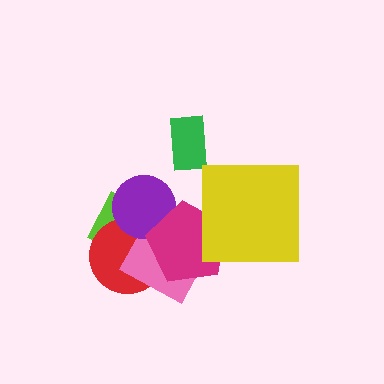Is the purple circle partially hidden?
Yes, it is partially covered by another shape.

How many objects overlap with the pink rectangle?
3 objects overlap with the pink rectangle.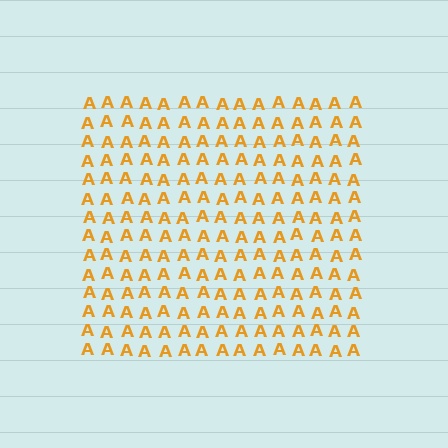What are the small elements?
The small elements are letter A's.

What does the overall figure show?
The overall figure shows a square.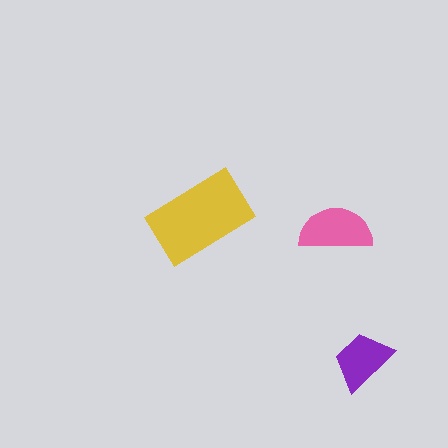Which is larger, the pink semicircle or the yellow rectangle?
The yellow rectangle.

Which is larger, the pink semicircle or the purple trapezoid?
The pink semicircle.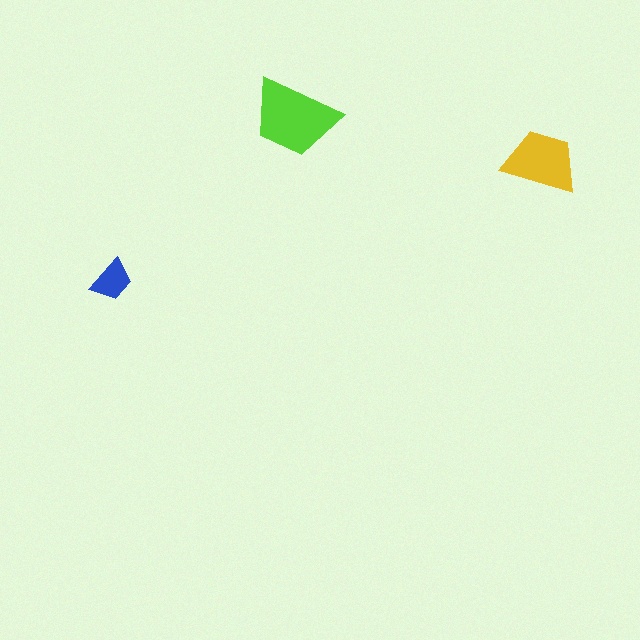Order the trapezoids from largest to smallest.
the lime one, the yellow one, the blue one.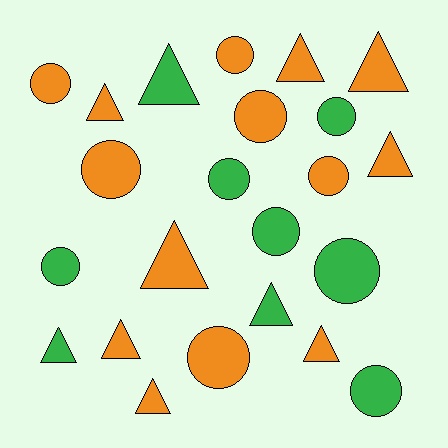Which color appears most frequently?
Orange, with 14 objects.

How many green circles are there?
There are 6 green circles.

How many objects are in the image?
There are 23 objects.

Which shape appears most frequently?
Circle, with 12 objects.